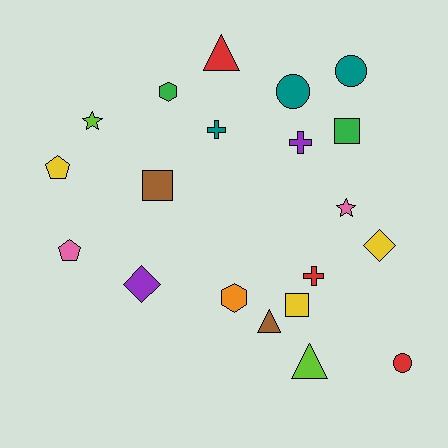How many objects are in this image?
There are 20 objects.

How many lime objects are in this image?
There are 2 lime objects.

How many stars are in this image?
There are 2 stars.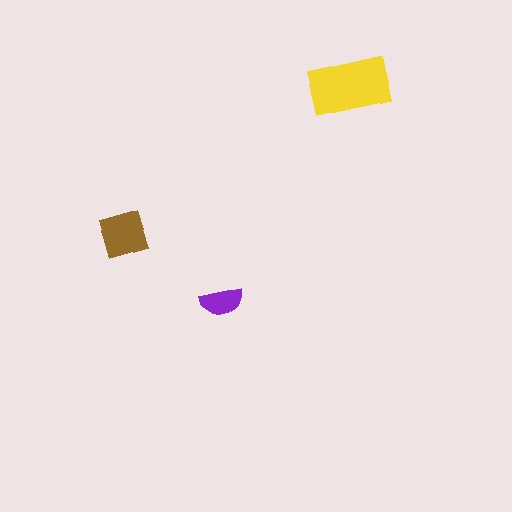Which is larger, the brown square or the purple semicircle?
The brown square.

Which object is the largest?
The yellow rectangle.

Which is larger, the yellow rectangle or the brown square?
The yellow rectangle.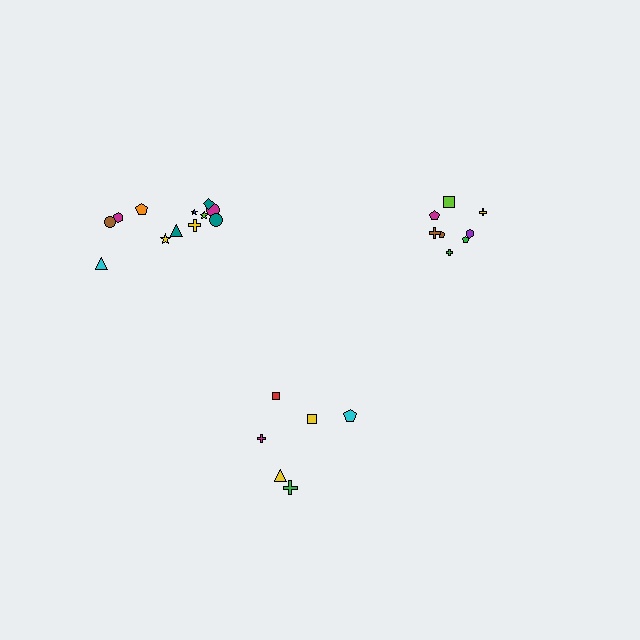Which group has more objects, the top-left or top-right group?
The top-left group.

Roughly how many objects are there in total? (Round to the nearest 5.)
Roughly 25 objects in total.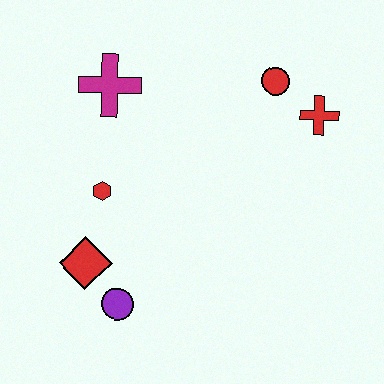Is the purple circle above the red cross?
No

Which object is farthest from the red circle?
The purple circle is farthest from the red circle.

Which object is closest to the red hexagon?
The red diamond is closest to the red hexagon.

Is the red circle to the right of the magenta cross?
Yes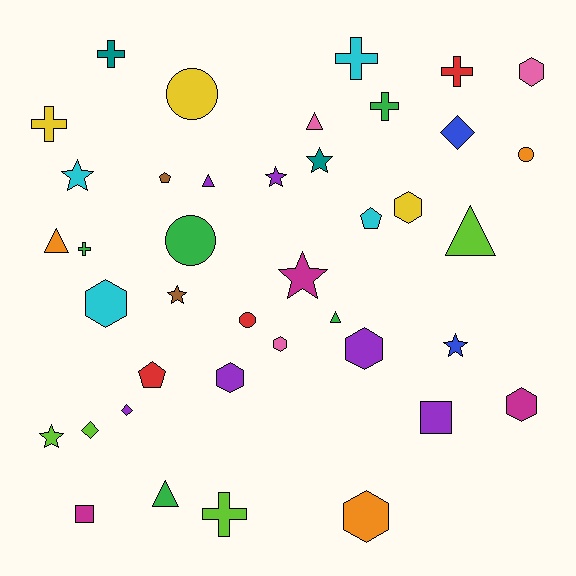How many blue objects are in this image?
There are 2 blue objects.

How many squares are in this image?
There are 2 squares.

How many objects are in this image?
There are 40 objects.